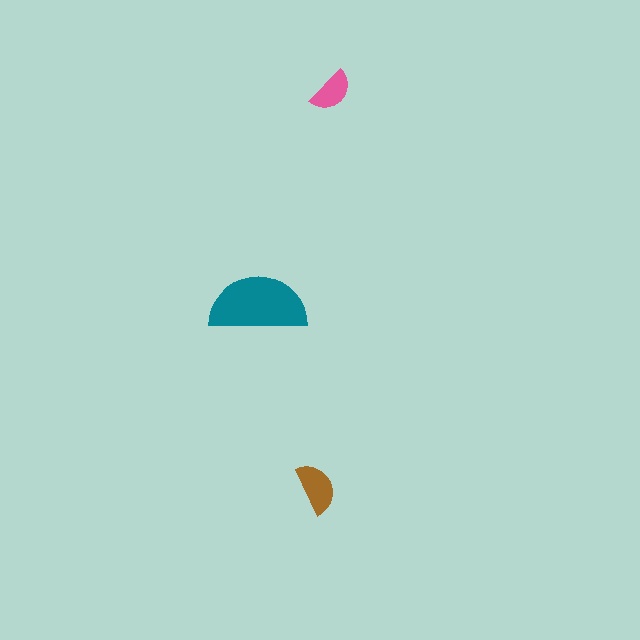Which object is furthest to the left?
The teal semicircle is leftmost.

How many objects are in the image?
There are 3 objects in the image.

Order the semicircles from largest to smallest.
the teal one, the brown one, the pink one.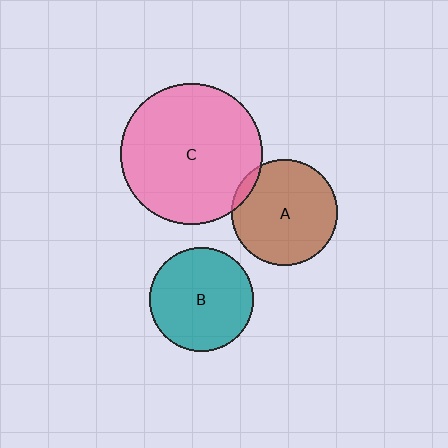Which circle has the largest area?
Circle C (pink).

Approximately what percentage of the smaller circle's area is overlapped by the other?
Approximately 5%.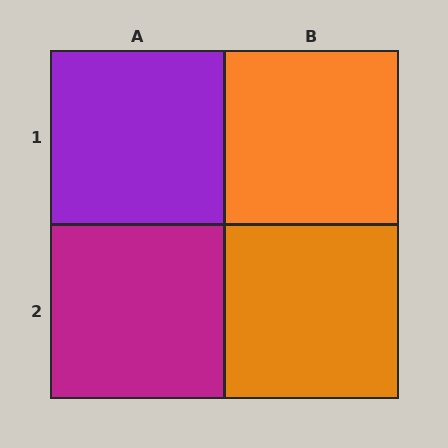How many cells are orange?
2 cells are orange.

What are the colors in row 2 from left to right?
Magenta, orange.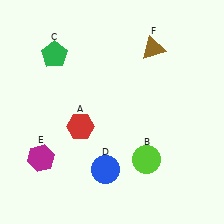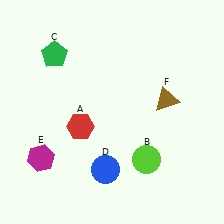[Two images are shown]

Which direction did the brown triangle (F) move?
The brown triangle (F) moved down.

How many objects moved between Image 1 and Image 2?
1 object moved between the two images.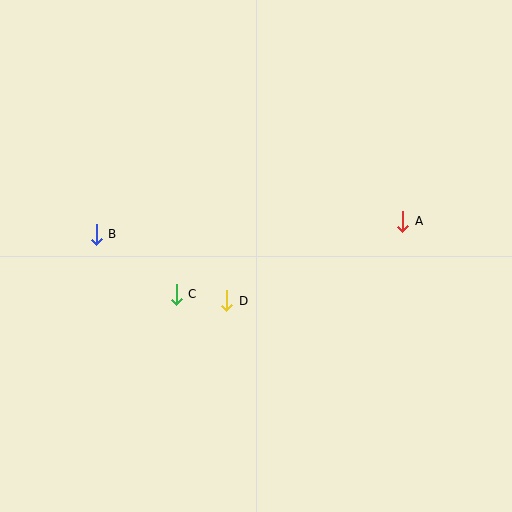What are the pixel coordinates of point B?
Point B is at (96, 234).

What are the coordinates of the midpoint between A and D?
The midpoint between A and D is at (315, 261).